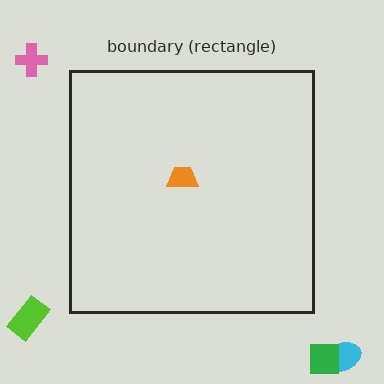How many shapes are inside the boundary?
1 inside, 4 outside.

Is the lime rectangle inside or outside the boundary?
Outside.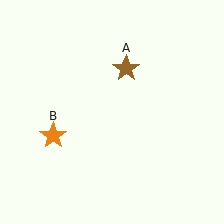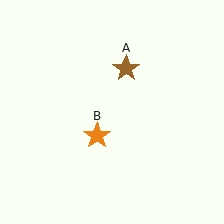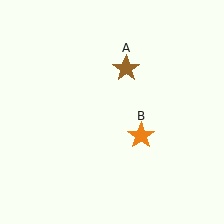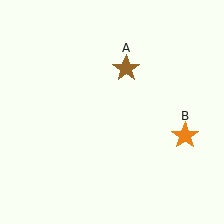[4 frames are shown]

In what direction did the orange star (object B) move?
The orange star (object B) moved right.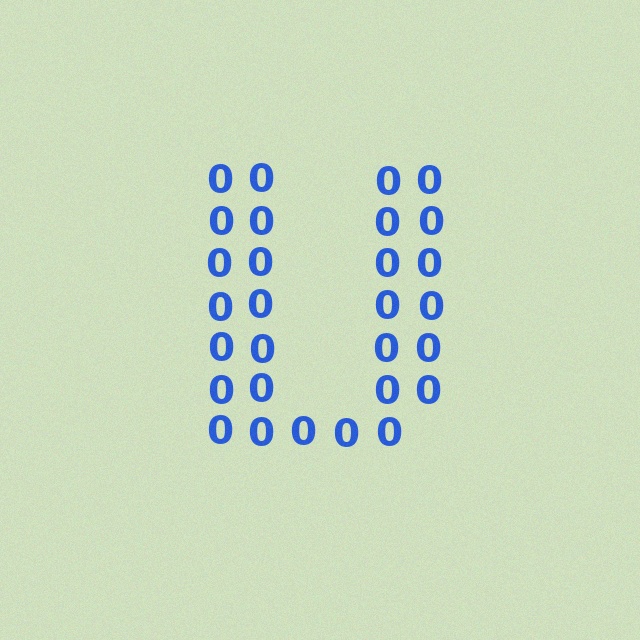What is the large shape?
The large shape is the letter U.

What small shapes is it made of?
It is made of small digit 0's.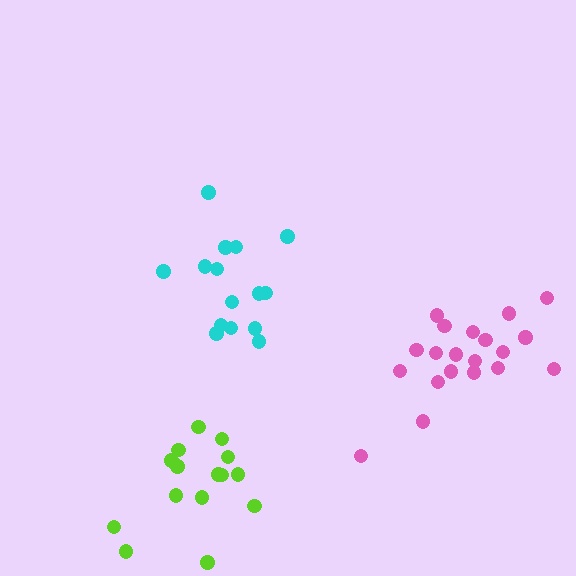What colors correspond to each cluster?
The clusters are colored: cyan, pink, lime.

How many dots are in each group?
Group 1: 15 dots, Group 2: 20 dots, Group 3: 15 dots (50 total).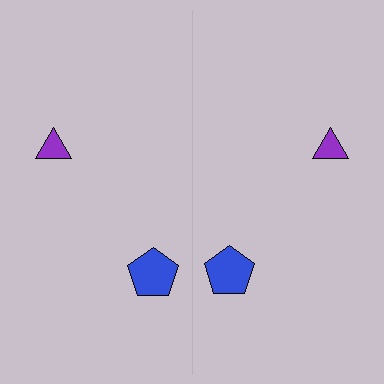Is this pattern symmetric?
Yes, this pattern has bilateral (reflection) symmetry.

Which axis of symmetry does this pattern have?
The pattern has a vertical axis of symmetry running through the center of the image.